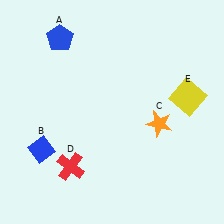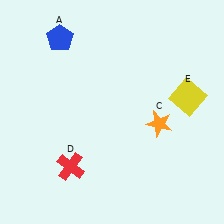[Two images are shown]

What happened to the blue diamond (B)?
The blue diamond (B) was removed in Image 2. It was in the bottom-left area of Image 1.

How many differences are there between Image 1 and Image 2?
There is 1 difference between the two images.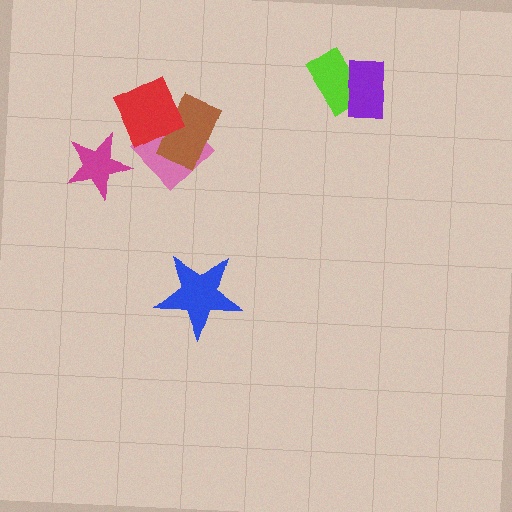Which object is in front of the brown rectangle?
The red square is in front of the brown rectangle.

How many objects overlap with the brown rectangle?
2 objects overlap with the brown rectangle.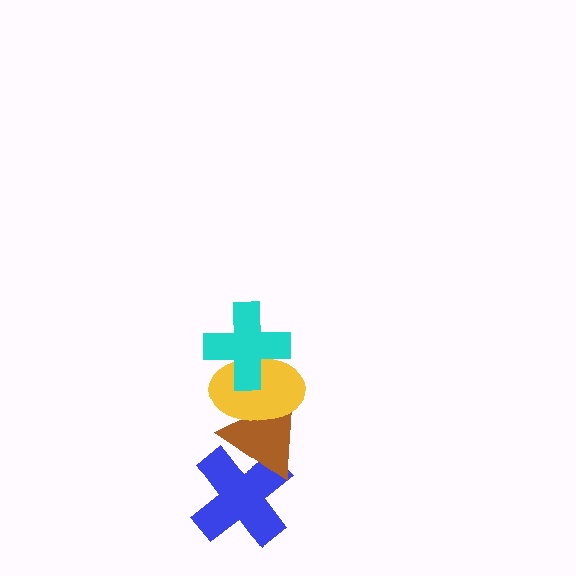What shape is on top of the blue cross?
The brown triangle is on top of the blue cross.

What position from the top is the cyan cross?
The cyan cross is 1st from the top.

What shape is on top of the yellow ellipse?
The cyan cross is on top of the yellow ellipse.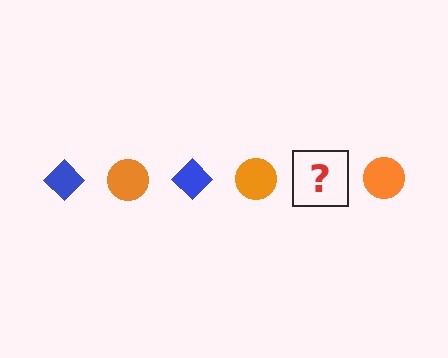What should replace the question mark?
The question mark should be replaced with a blue diamond.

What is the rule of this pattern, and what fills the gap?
The rule is that the pattern alternates between blue diamond and orange circle. The gap should be filled with a blue diamond.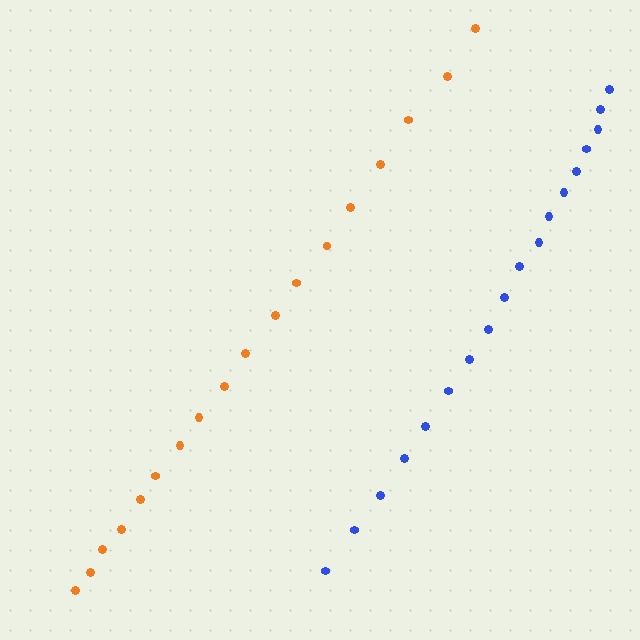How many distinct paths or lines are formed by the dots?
There are 2 distinct paths.